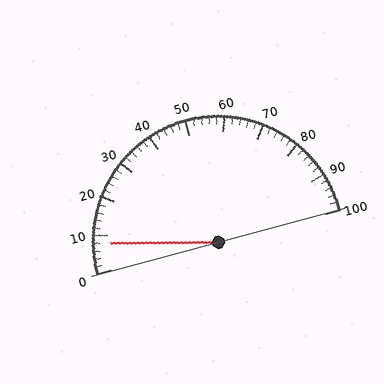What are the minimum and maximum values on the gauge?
The gauge ranges from 0 to 100.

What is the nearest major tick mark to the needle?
The nearest major tick mark is 10.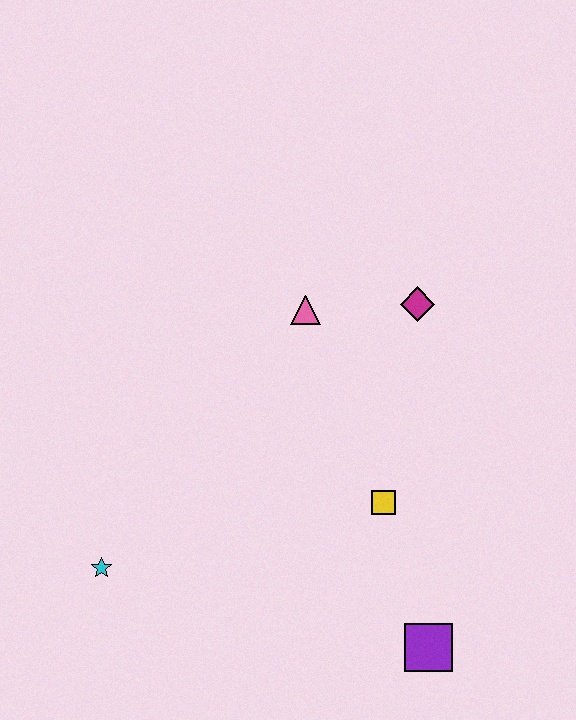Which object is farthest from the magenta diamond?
The cyan star is farthest from the magenta diamond.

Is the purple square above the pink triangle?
No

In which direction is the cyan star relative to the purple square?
The cyan star is to the left of the purple square.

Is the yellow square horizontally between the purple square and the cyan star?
Yes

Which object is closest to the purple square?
The yellow square is closest to the purple square.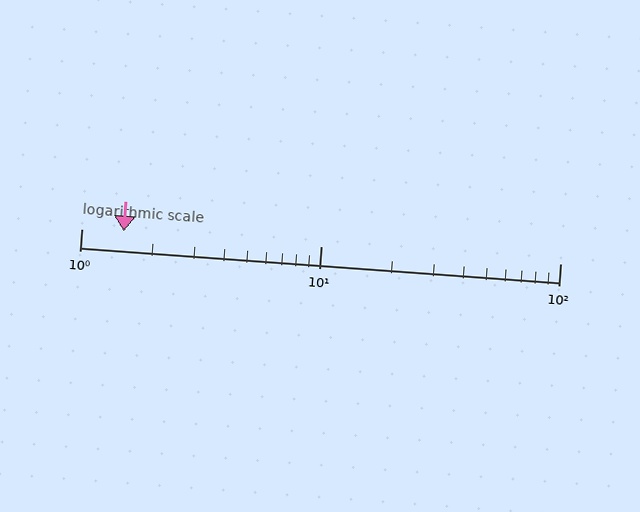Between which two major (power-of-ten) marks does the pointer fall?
The pointer is between 1 and 10.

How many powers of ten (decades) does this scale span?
The scale spans 2 decades, from 1 to 100.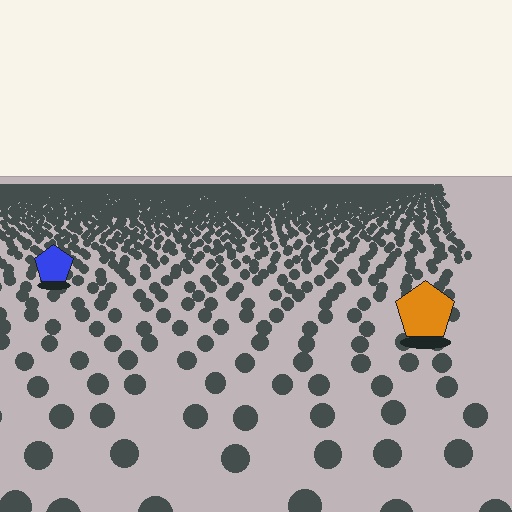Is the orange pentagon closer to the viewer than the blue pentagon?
Yes. The orange pentagon is closer — you can tell from the texture gradient: the ground texture is coarser near it.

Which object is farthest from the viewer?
The blue pentagon is farthest from the viewer. It appears smaller and the ground texture around it is denser.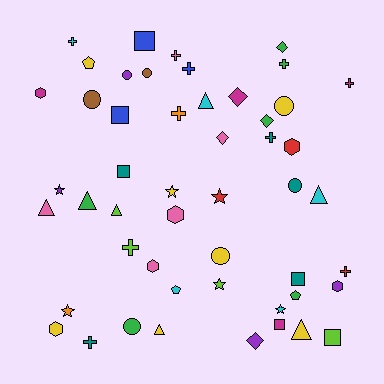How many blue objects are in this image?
There are 3 blue objects.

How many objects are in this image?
There are 50 objects.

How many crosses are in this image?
There are 10 crosses.